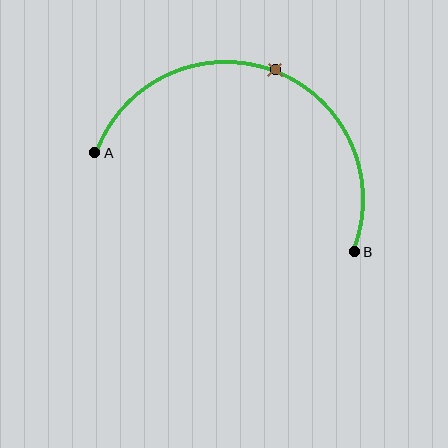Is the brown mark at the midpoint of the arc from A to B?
Yes. The brown mark lies on the arc at equal arc-length from both A and B — it is the arc midpoint.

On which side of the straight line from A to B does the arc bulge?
The arc bulges above the straight line connecting A and B.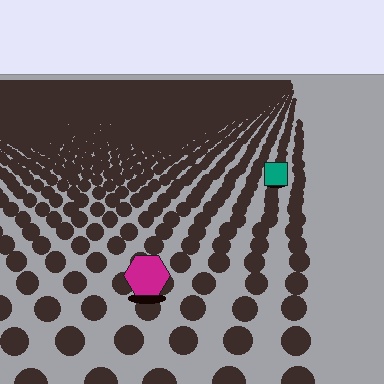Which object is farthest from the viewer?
The teal square is farthest from the viewer. It appears smaller and the ground texture around it is denser.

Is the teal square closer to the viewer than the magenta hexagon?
No. The magenta hexagon is closer — you can tell from the texture gradient: the ground texture is coarser near it.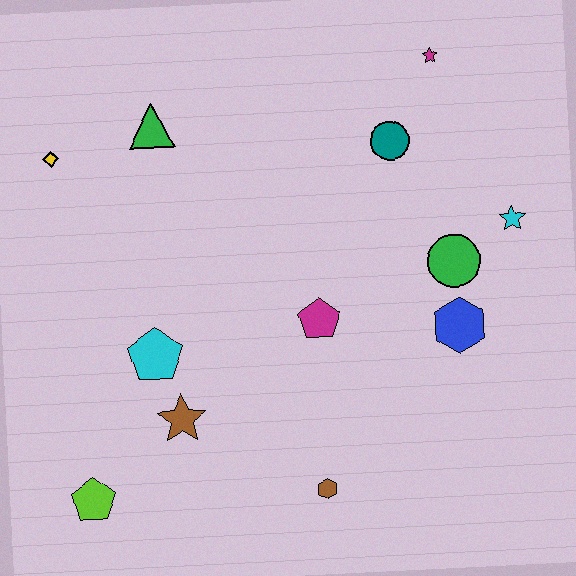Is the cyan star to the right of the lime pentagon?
Yes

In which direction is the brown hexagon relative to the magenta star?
The brown hexagon is below the magenta star.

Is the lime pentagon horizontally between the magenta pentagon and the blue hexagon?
No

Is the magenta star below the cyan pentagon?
No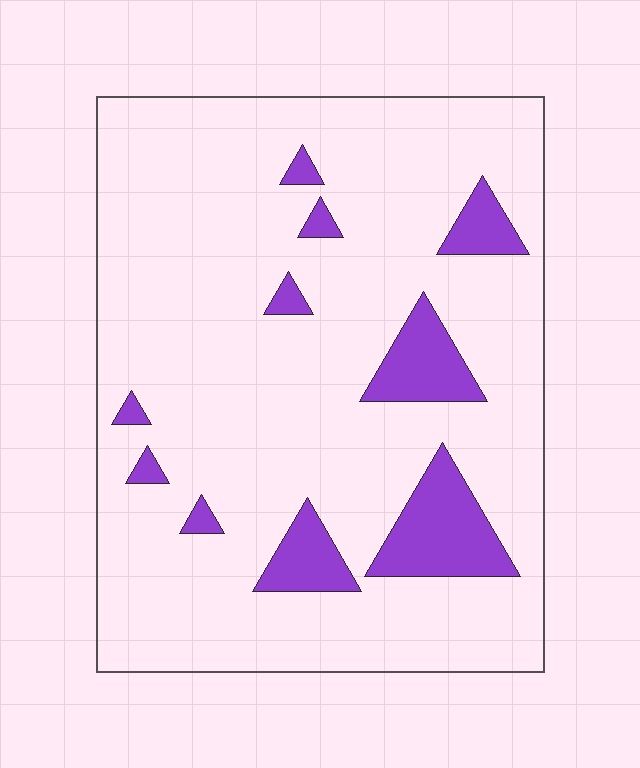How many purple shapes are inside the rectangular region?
10.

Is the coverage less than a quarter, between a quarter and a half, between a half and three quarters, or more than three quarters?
Less than a quarter.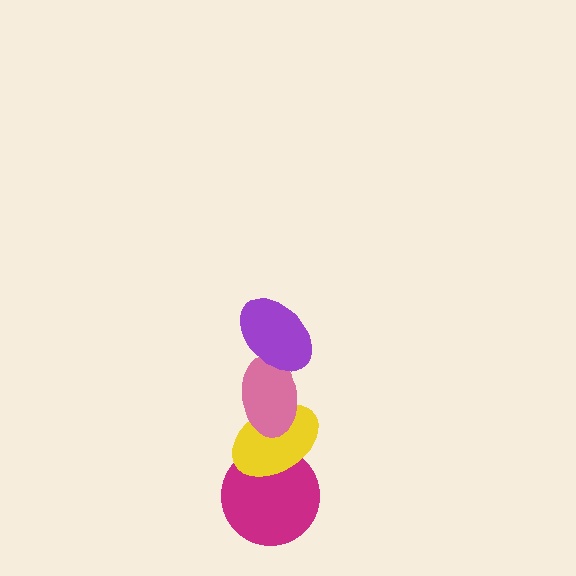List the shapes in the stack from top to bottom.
From top to bottom: the purple ellipse, the pink ellipse, the yellow ellipse, the magenta circle.